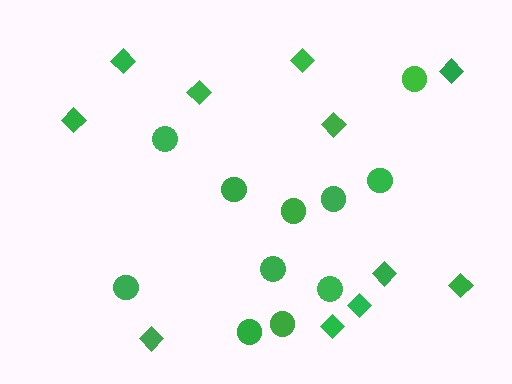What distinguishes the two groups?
There are 2 groups: one group of diamonds (11) and one group of circles (11).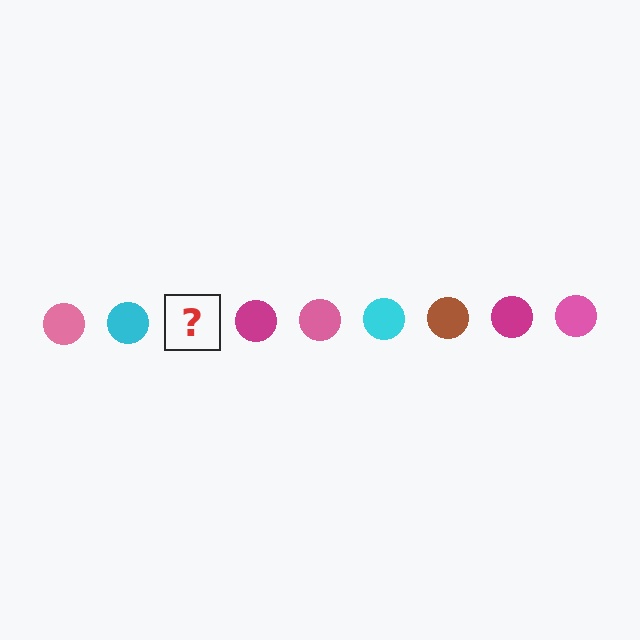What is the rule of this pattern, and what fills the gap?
The rule is that the pattern cycles through pink, cyan, brown, magenta circles. The gap should be filled with a brown circle.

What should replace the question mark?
The question mark should be replaced with a brown circle.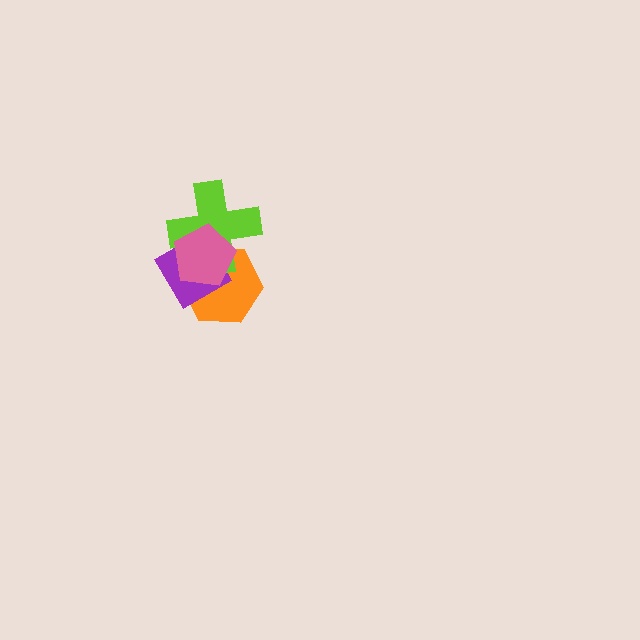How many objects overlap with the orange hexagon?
3 objects overlap with the orange hexagon.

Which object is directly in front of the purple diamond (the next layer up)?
The lime cross is directly in front of the purple diamond.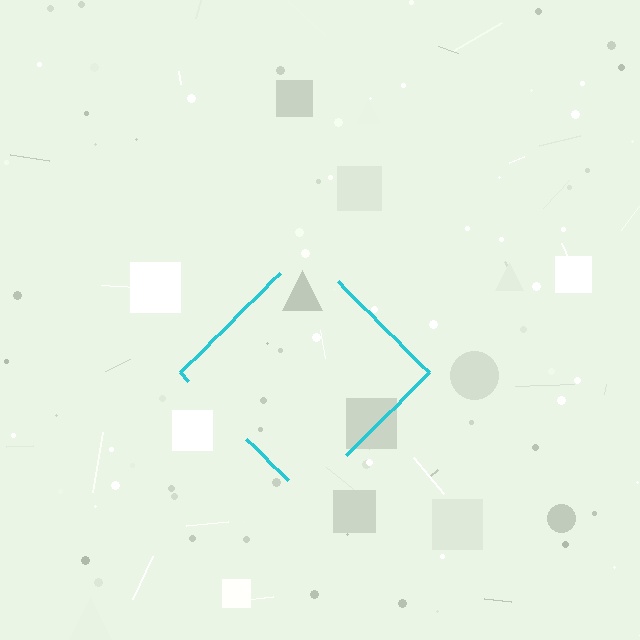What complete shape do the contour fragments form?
The contour fragments form a diamond.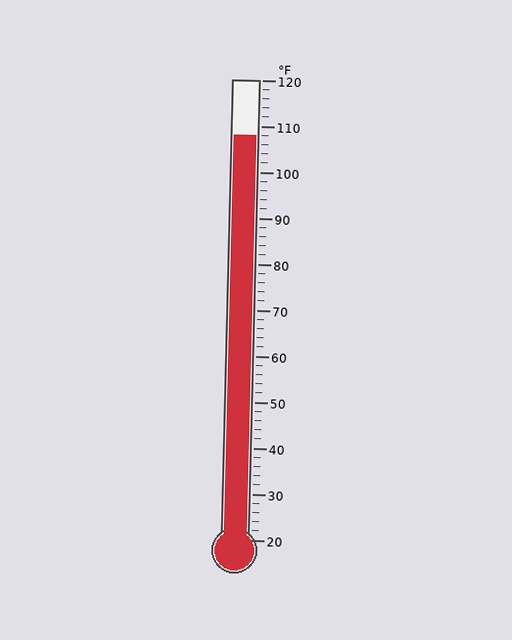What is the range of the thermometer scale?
The thermometer scale ranges from 20°F to 120°F.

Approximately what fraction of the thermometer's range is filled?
The thermometer is filled to approximately 90% of its range.